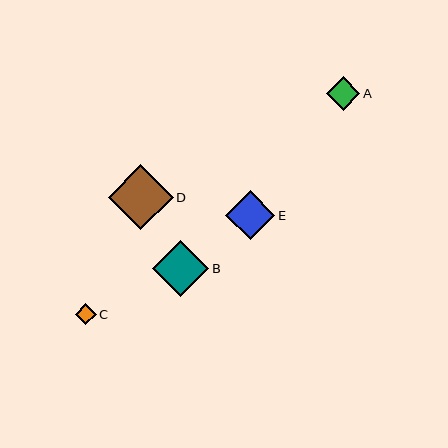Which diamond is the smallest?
Diamond C is the smallest with a size of approximately 21 pixels.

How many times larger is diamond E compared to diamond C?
Diamond E is approximately 2.4 times the size of diamond C.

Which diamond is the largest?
Diamond D is the largest with a size of approximately 65 pixels.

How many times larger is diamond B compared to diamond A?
Diamond B is approximately 1.7 times the size of diamond A.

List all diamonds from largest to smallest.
From largest to smallest: D, B, E, A, C.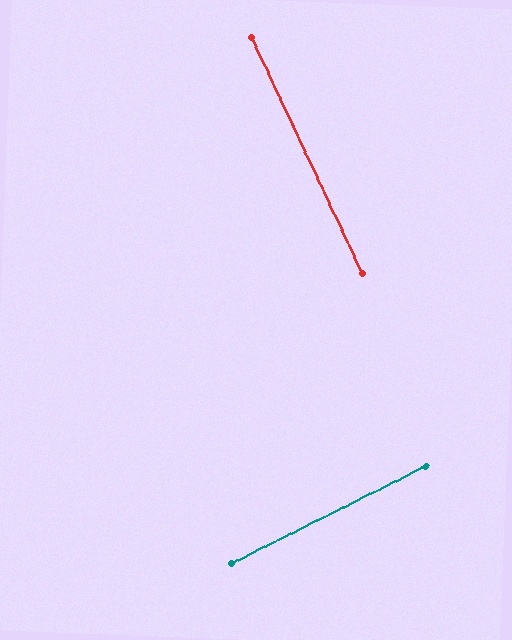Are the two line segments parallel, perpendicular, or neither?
Perpendicular — they meet at approximately 88°.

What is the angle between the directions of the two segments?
Approximately 88 degrees.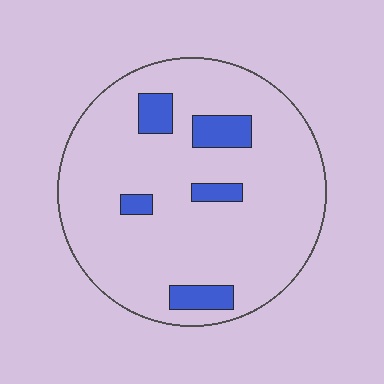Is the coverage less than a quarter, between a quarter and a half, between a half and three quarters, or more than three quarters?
Less than a quarter.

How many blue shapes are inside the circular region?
5.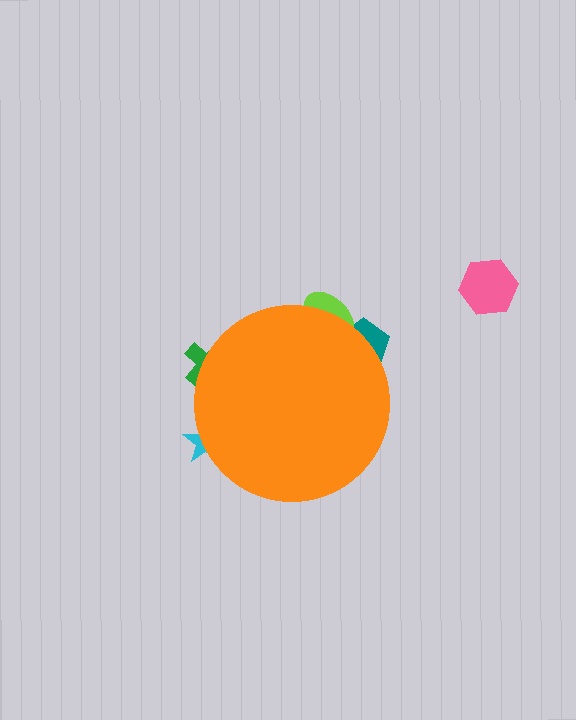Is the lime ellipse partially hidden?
Yes, the lime ellipse is partially hidden behind the orange circle.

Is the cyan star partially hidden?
Yes, the cyan star is partially hidden behind the orange circle.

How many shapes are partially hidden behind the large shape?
4 shapes are partially hidden.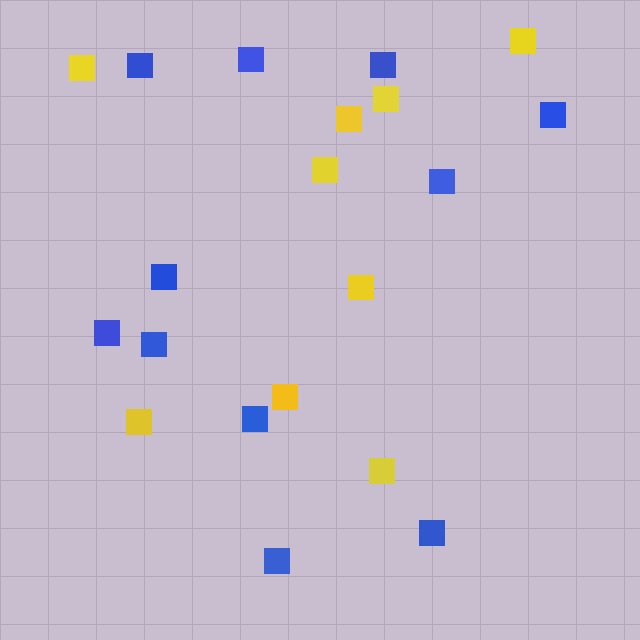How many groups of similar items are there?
There are 2 groups: one group of yellow squares (9) and one group of blue squares (11).